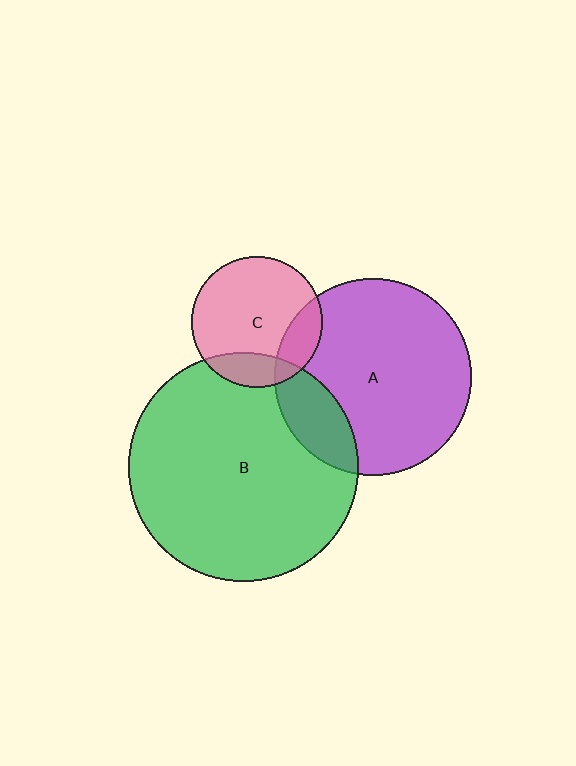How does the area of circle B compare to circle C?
Approximately 3.1 times.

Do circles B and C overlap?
Yes.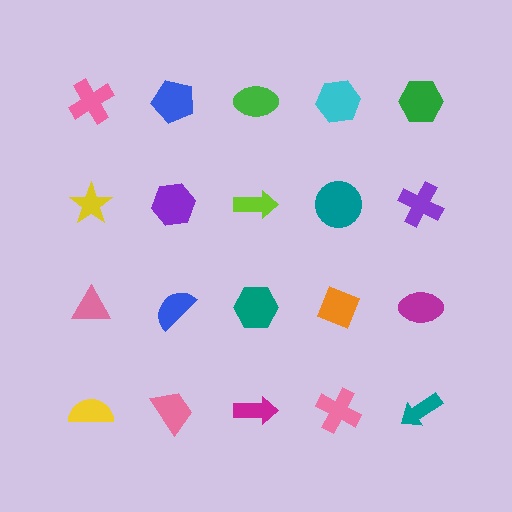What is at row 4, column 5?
A teal arrow.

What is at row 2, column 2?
A purple hexagon.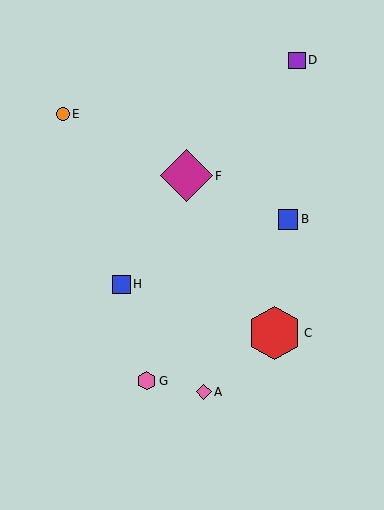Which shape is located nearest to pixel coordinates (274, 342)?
The red hexagon (labeled C) at (275, 333) is nearest to that location.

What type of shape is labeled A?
Shape A is a pink diamond.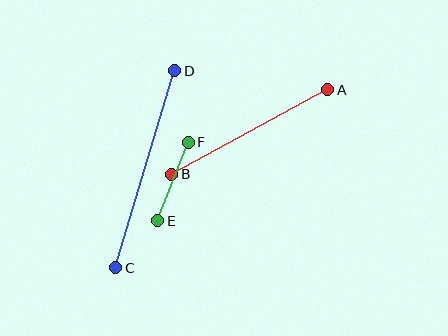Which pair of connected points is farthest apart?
Points C and D are farthest apart.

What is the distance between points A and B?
The distance is approximately 178 pixels.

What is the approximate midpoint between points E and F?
The midpoint is at approximately (173, 181) pixels.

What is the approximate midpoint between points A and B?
The midpoint is at approximately (250, 132) pixels.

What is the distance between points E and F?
The distance is approximately 84 pixels.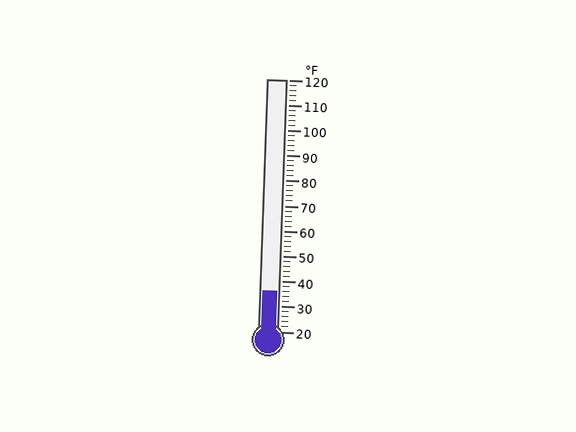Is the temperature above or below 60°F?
The temperature is below 60°F.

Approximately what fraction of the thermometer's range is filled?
The thermometer is filled to approximately 15% of its range.